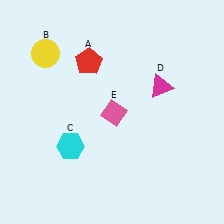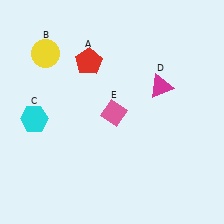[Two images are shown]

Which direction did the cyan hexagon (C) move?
The cyan hexagon (C) moved left.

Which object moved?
The cyan hexagon (C) moved left.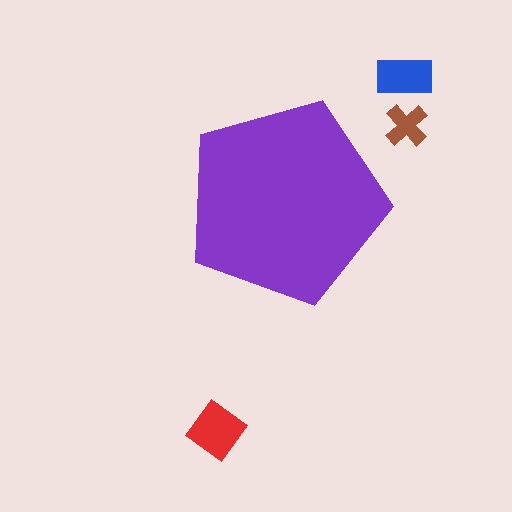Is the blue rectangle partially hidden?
No, the blue rectangle is fully visible.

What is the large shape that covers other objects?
A purple pentagon.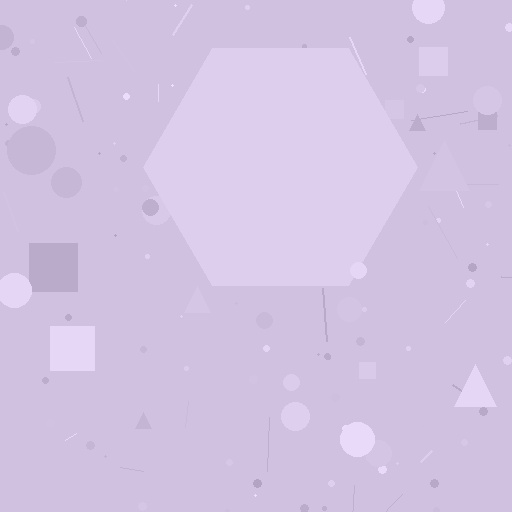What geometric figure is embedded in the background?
A hexagon is embedded in the background.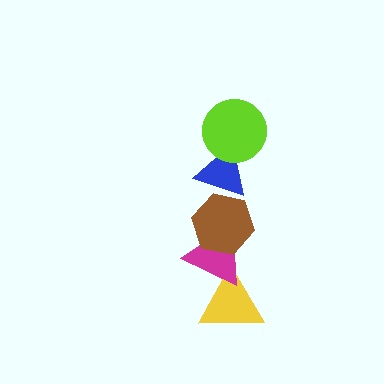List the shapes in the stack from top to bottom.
From top to bottom: the lime circle, the blue triangle, the brown hexagon, the magenta triangle, the yellow triangle.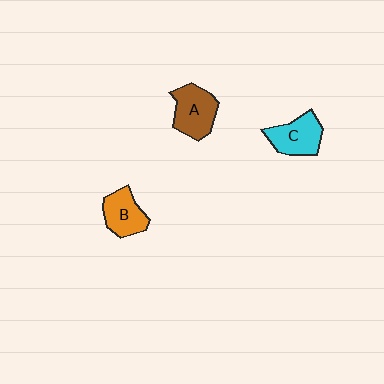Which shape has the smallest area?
Shape B (orange).